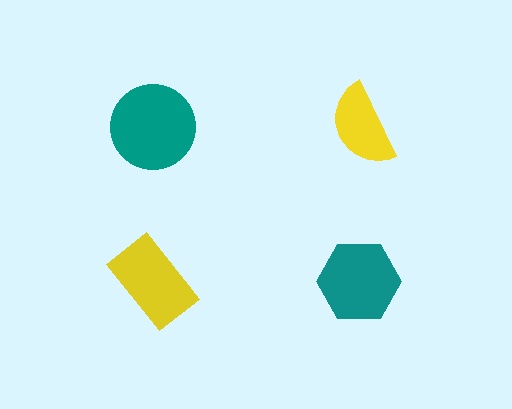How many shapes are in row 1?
2 shapes.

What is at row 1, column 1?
A teal circle.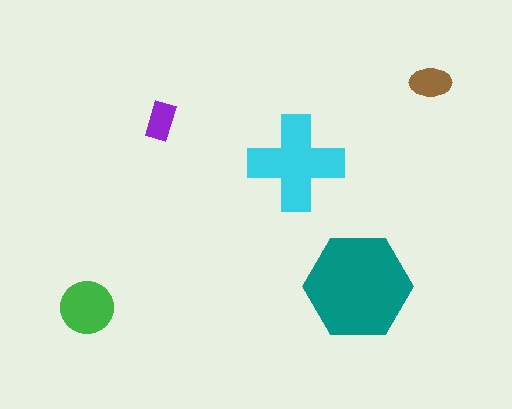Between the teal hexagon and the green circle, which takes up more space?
The teal hexagon.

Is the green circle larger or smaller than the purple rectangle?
Larger.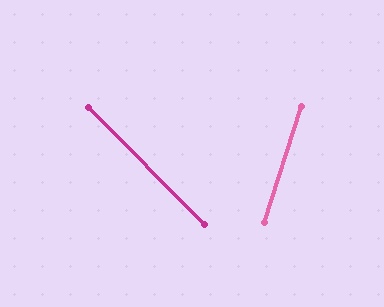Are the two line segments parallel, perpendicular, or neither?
Neither parallel nor perpendicular — they differ by about 62°.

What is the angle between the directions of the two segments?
Approximately 62 degrees.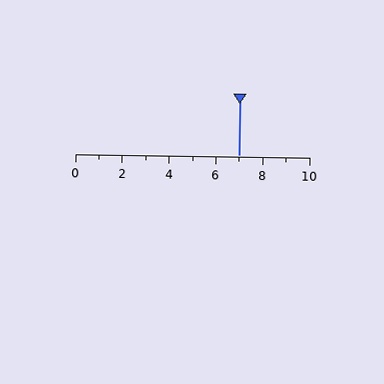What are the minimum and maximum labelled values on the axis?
The axis runs from 0 to 10.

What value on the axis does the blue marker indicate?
The marker indicates approximately 7.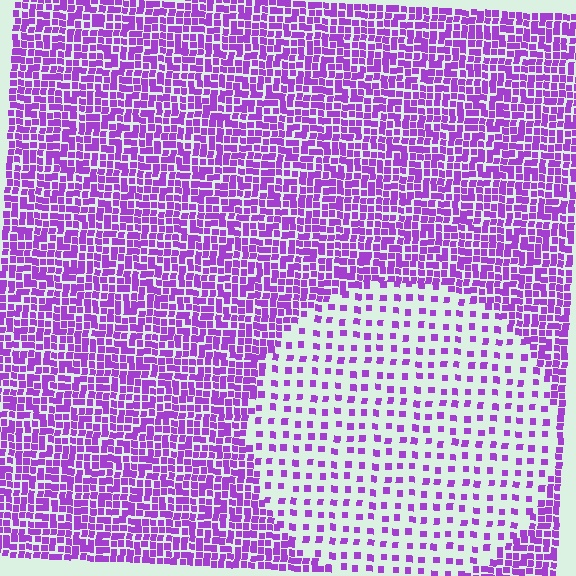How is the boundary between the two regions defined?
The boundary is defined by a change in element density (approximately 2.8x ratio). All elements are the same color, size, and shape.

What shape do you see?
I see a circle.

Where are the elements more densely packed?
The elements are more densely packed outside the circle boundary.